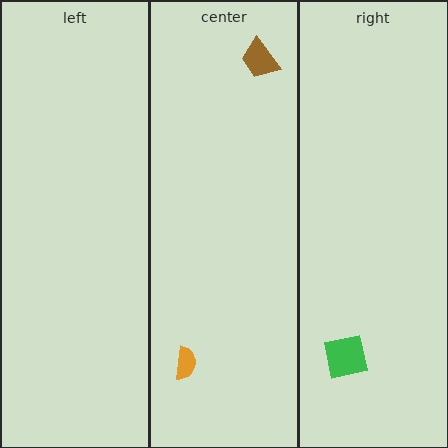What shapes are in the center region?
The brown trapezoid, the orange semicircle.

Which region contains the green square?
The right region.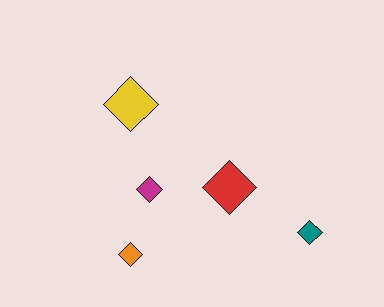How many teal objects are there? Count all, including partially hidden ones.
There is 1 teal object.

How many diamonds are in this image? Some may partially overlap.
There are 5 diamonds.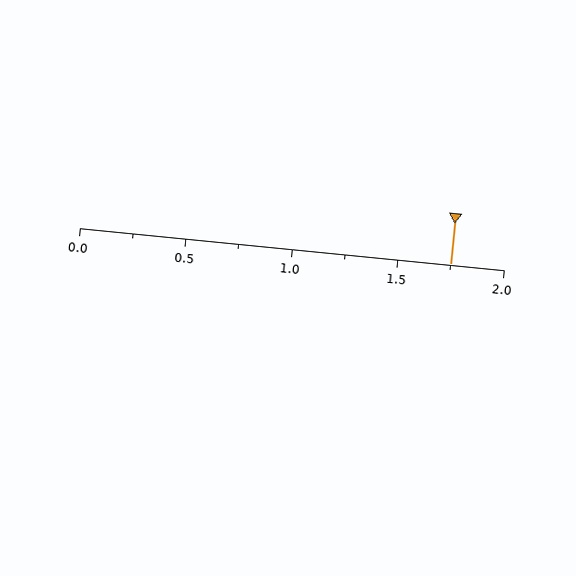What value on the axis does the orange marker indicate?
The marker indicates approximately 1.75.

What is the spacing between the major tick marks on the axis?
The major ticks are spaced 0.5 apart.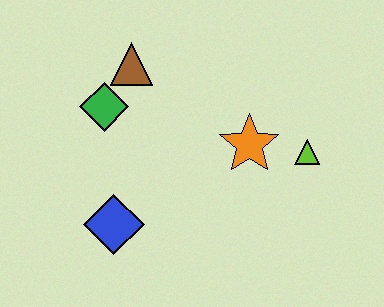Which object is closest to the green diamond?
The brown triangle is closest to the green diamond.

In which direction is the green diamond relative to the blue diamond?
The green diamond is above the blue diamond.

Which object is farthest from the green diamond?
The lime triangle is farthest from the green diamond.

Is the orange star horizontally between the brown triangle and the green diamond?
No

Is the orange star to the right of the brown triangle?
Yes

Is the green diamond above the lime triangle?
Yes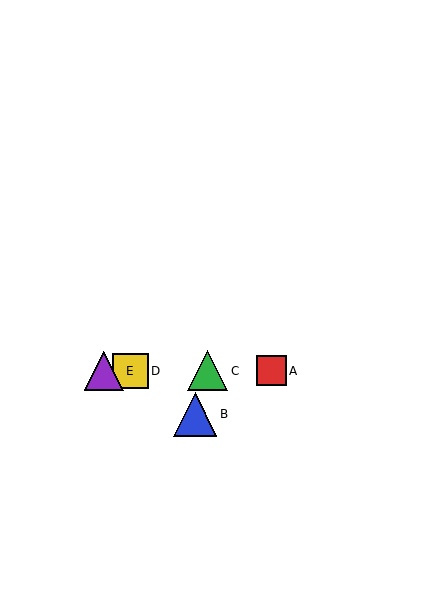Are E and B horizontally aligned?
No, E is at y≈371 and B is at y≈414.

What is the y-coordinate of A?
Object A is at y≈371.